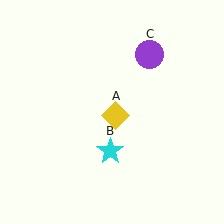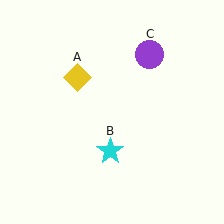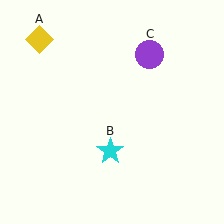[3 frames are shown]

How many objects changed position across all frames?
1 object changed position: yellow diamond (object A).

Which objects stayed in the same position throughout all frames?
Cyan star (object B) and purple circle (object C) remained stationary.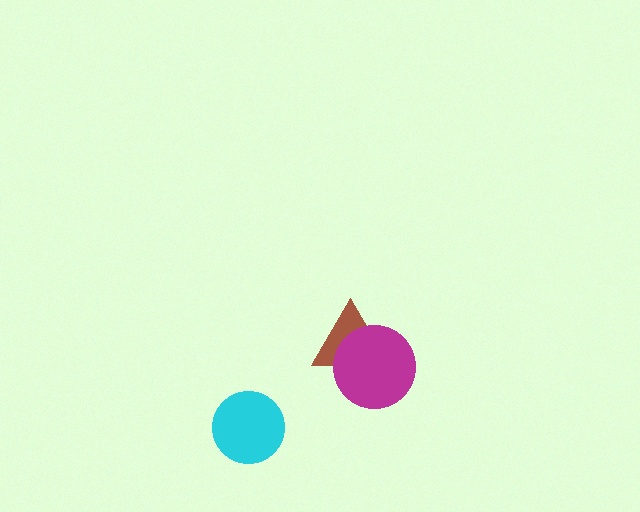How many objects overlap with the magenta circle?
1 object overlaps with the magenta circle.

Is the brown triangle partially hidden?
Yes, it is partially covered by another shape.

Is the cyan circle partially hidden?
No, no other shape covers it.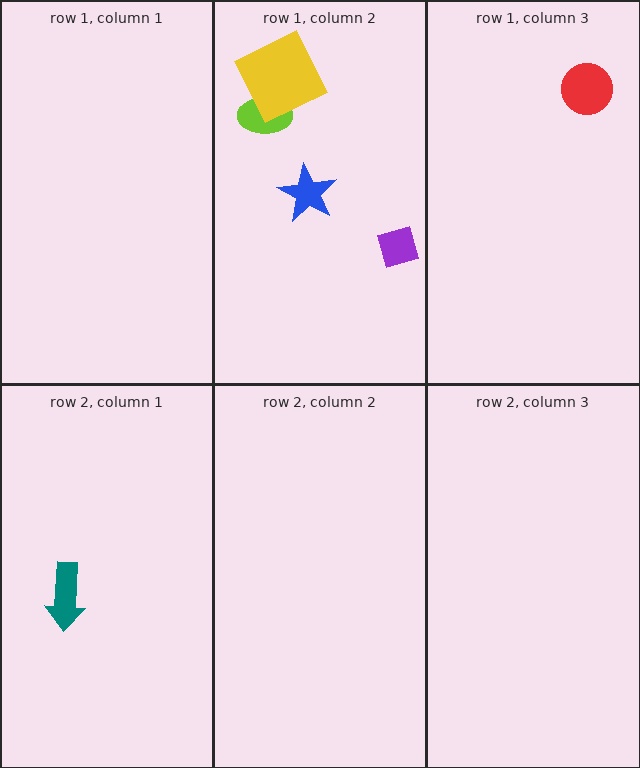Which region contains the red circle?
The row 1, column 3 region.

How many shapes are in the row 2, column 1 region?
1.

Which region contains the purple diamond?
The row 1, column 2 region.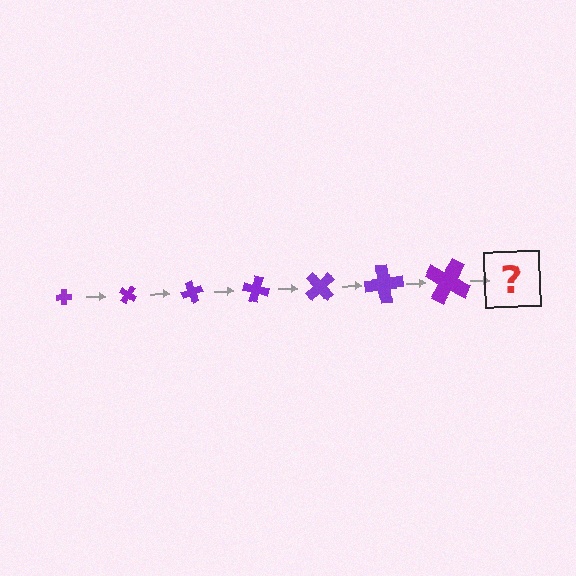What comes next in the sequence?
The next element should be a cross, larger than the previous one and rotated 245 degrees from the start.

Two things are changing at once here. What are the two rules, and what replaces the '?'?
The two rules are that the cross grows larger each step and it rotates 35 degrees each step. The '?' should be a cross, larger than the previous one and rotated 245 degrees from the start.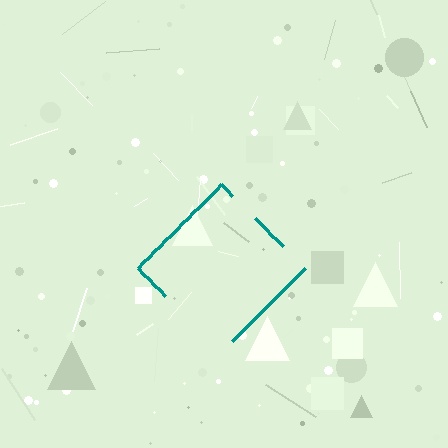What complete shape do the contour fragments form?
The contour fragments form a diamond.